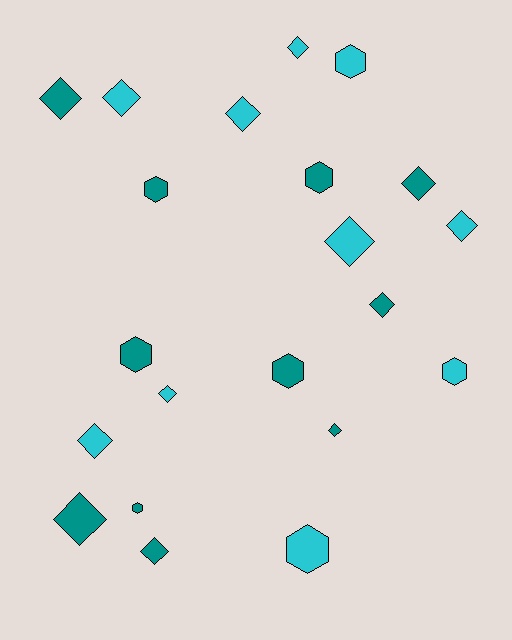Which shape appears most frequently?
Diamond, with 13 objects.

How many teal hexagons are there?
There are 5 teal hexagons.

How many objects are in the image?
There are 21 objects.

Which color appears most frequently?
Teal, with 11 objects.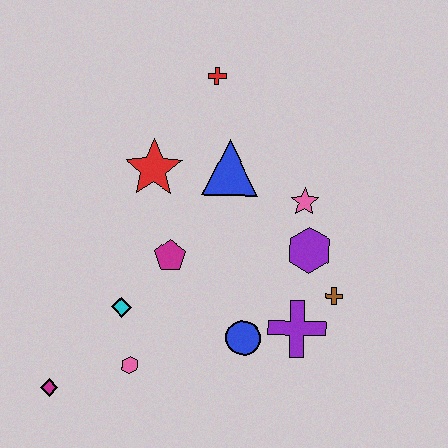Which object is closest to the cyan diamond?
The pink hexagon is closest to the cyan diamond.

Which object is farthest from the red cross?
The magenta diamond is farthest from the red cross.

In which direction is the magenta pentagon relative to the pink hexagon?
The magenta pentagon is above the pink hexagon.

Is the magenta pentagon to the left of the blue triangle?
Yes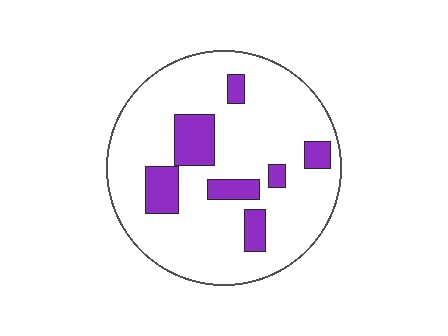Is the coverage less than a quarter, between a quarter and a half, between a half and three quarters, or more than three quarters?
Less than a quarter.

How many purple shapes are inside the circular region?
7.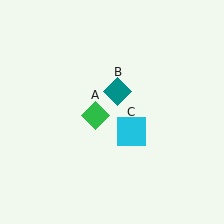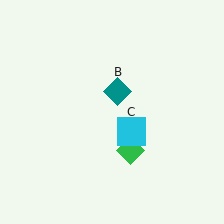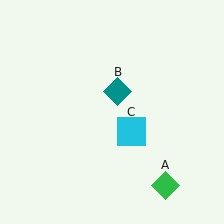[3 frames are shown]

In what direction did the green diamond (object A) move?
The green diamond (object A) moved down and to the right.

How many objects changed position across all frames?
1 object changed position: green diamond (object A).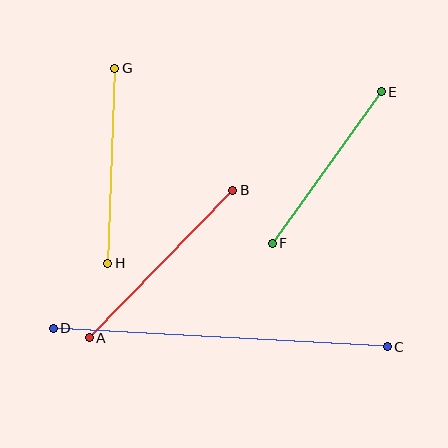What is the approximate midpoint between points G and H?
The midpoint is at approximately (111, 166) pixels.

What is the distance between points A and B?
The distance is approximately 206 pixels.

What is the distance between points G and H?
The distance is approximately 195 pixels.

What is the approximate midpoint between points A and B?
The midpoint is at approximately (161, 264) pixels.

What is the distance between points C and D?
The distance is approximately 334 pixels.